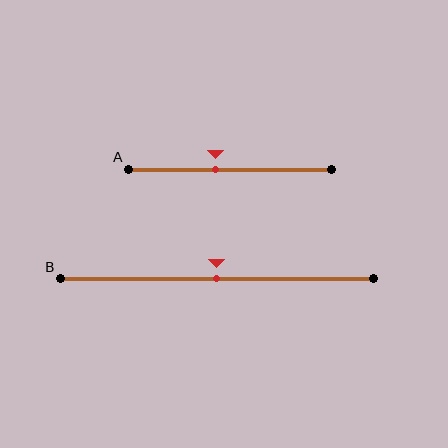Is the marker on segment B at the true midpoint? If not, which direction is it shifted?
Yes, the marker on segment B is at the true midpoint.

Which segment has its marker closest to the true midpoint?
Segment B has its marker closest to the true midpoint.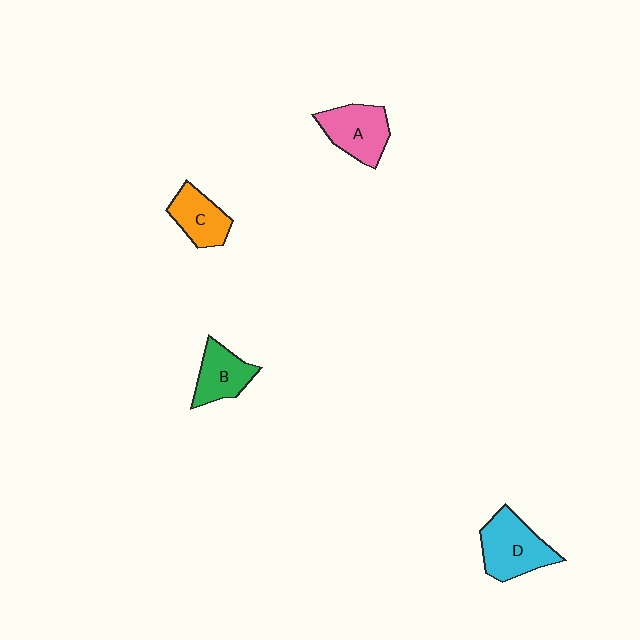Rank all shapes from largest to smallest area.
From largest to smallest: D (cyan), A (pink), B (green), C (orange).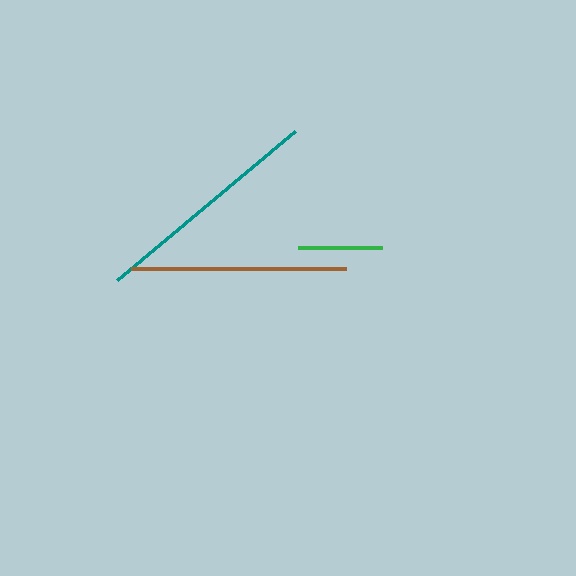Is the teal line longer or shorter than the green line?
The teal line is longer than the green line.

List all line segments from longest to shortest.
From longest to shortest: teal, brown, green.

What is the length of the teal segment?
The teal segment is approximately 233 pixels long.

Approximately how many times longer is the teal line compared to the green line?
The teal line is approximately 2.8 times the length of the green line.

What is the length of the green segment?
The green segment is approximately 84 pixels long.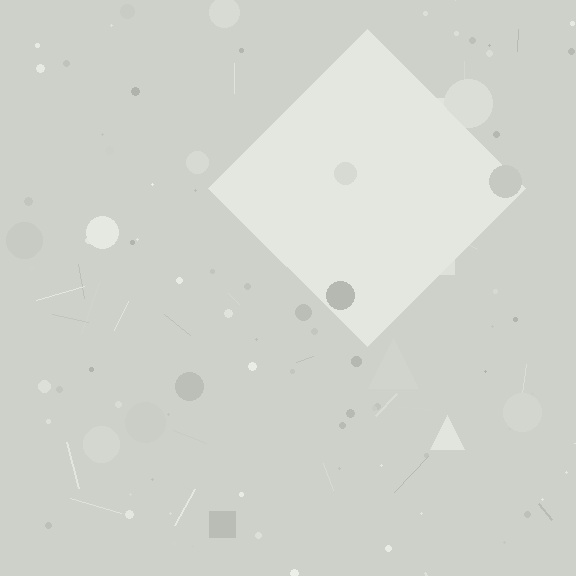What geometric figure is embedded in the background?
A diamond is embedded in the background.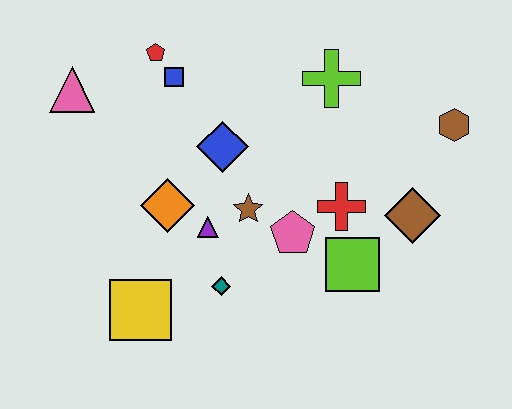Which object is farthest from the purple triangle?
The brown hexagon is farthest from the purple triangle.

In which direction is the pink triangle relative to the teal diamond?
The pink triangle is above the teal diamond.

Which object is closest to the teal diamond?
The purple triangle is closest to the teal diamond.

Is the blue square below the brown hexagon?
No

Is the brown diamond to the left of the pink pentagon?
No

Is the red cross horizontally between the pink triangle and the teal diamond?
No